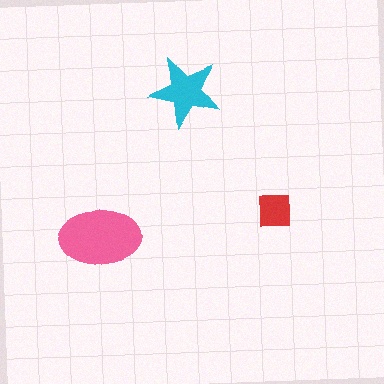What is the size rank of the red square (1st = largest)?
3rd.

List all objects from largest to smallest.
The pink ellipse, the cyan star, the red square.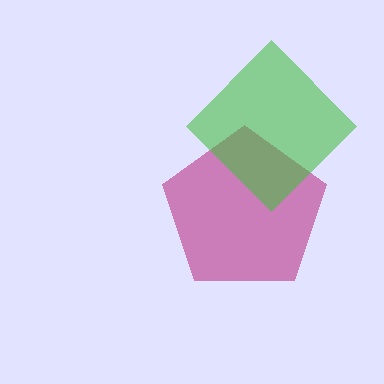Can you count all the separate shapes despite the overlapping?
Yes, there are 2 separate shapes.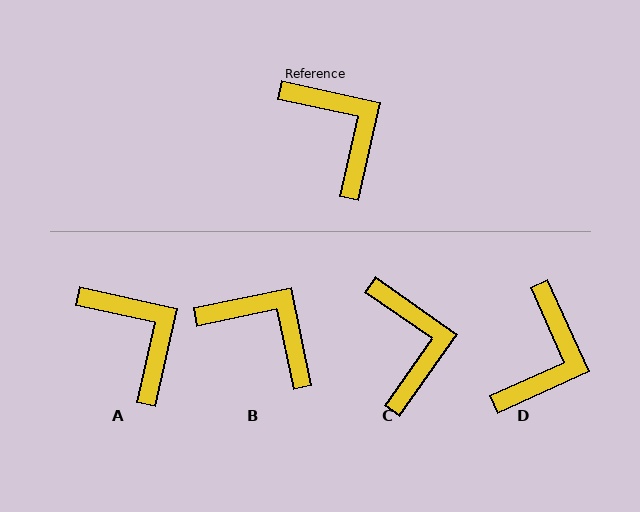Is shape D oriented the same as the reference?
No, it is off by about 53 degrees.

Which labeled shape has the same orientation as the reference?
A.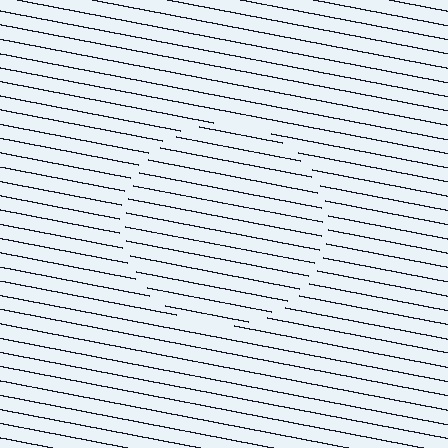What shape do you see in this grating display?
An illusory circle. The interior of the shape contains the same grating, shifted by half a period — the contour is defined by the phase discontinuity where line-ends from the inner and outer gratings abut.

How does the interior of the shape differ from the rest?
The interior of the shape contains the same grating, shifted by half a period — the contour is defined by the phase discontinuity where line-ends from the inner and outer gratings abut.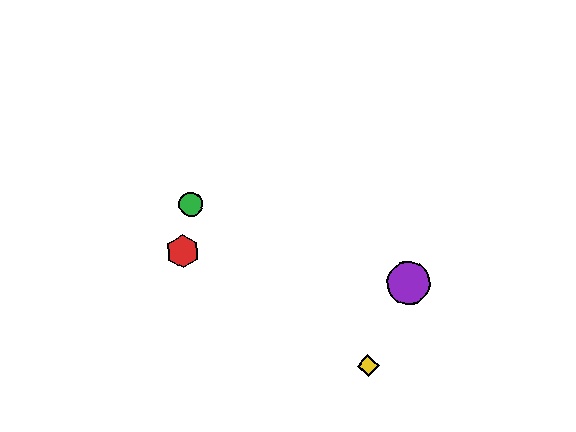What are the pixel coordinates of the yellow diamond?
The yellow diamond is at (368, 365).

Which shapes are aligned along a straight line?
The blue hexagon, the green circle, the purple circle are aligned along a straight line.